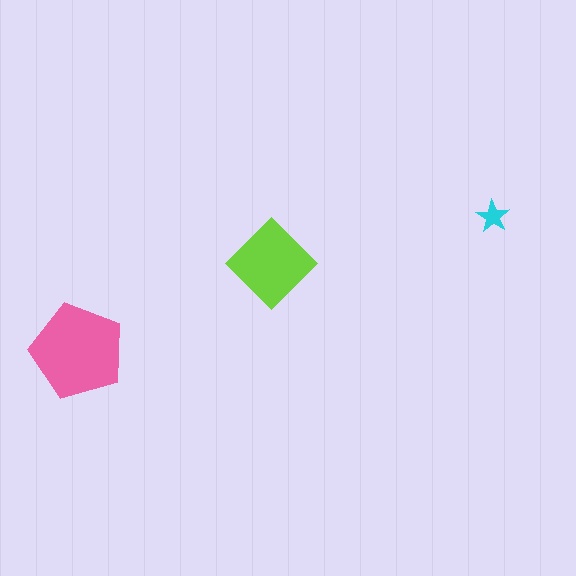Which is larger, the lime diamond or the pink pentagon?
The pink pentagon.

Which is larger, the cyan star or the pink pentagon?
The pink pentagon.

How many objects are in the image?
There are 3 objects in the image.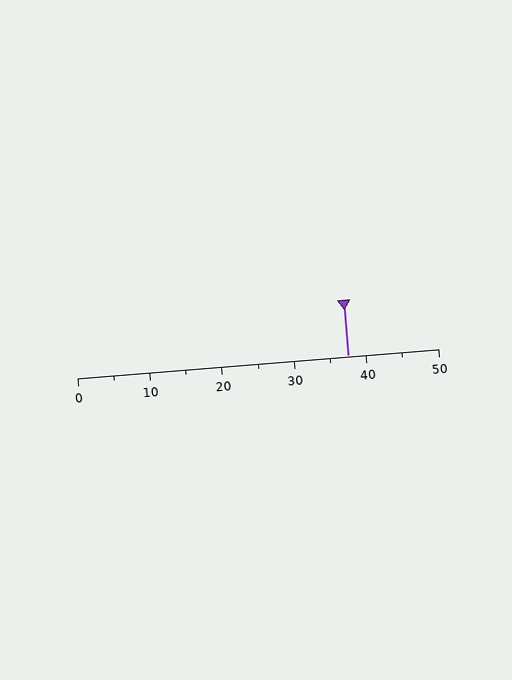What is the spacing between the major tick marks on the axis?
The major ticks are spaced 10 apart.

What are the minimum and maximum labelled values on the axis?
The axis runs from 0 to 50.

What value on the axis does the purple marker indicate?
The marker indicates approximately 37.5.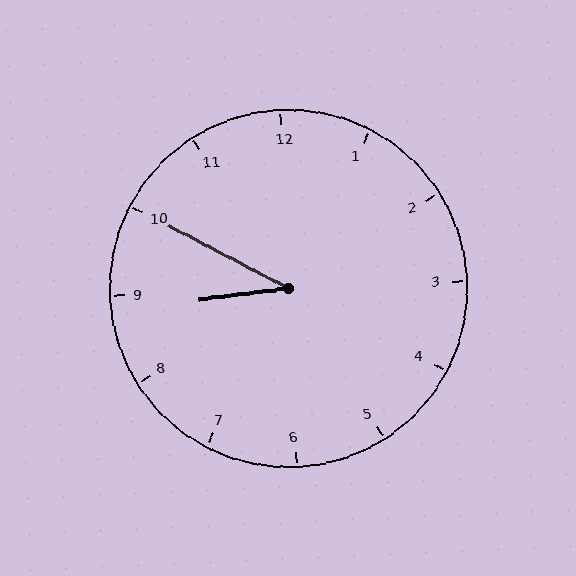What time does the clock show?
8:50.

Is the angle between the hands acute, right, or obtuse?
It is acute.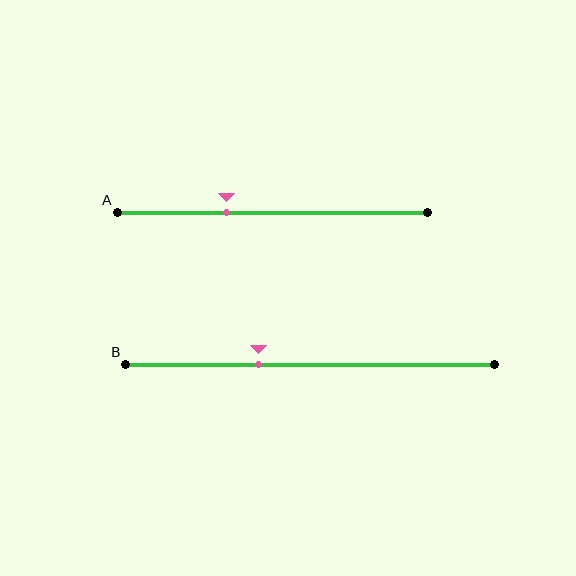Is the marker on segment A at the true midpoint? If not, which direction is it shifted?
No, the marker on segment A is shifted to the left by about 15% of the segment length.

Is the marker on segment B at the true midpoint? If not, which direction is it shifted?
No, the marker on segment B is shifted to the left by about 14% of the segment length.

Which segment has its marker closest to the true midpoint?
Segment B has its marker closest to the true midpoint.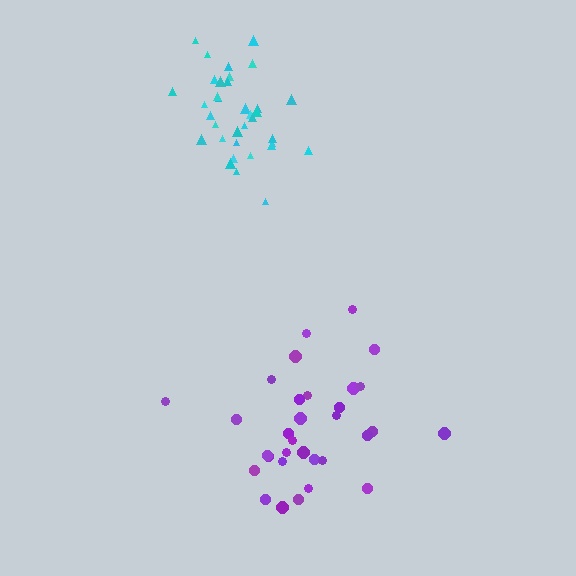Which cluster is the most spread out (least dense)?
Purple.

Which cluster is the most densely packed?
Cyan.